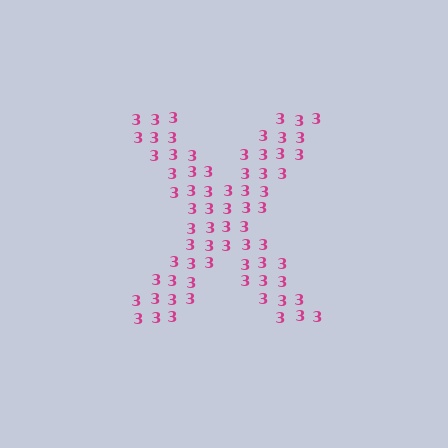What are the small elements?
The small elements are digit 3's.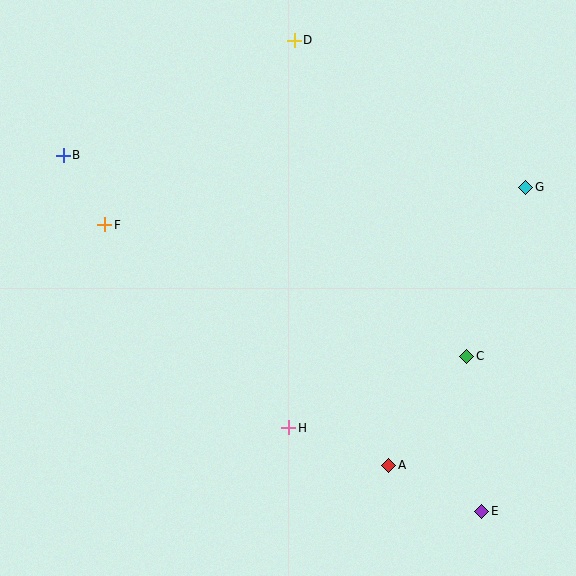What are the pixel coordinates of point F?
Point F is at (105, 225).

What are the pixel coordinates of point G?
Point G is at (526, 187).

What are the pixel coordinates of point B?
Point B is at (63, 155).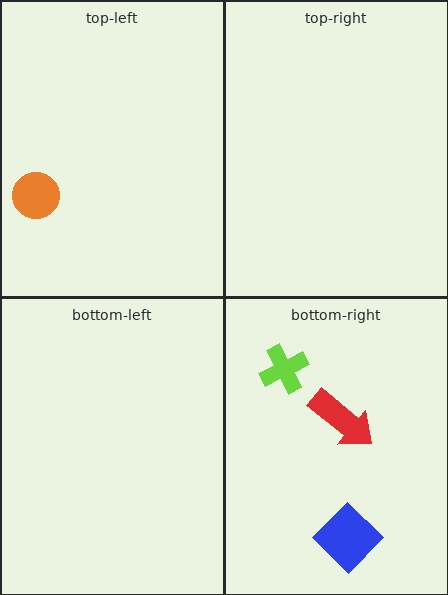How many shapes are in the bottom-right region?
3.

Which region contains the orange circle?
The top-left region.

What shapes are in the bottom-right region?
The red arrow, the blue diamond, the lime cross.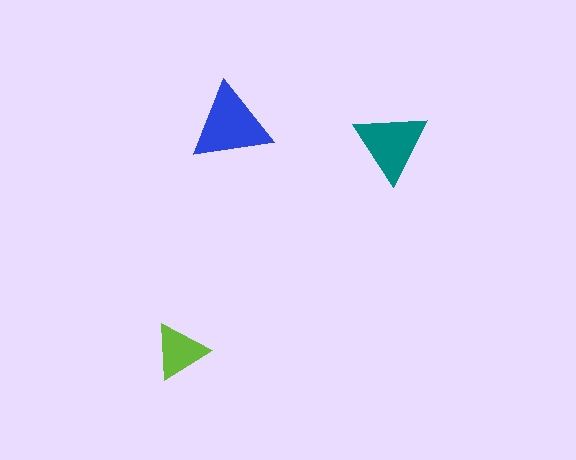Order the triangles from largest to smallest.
the blue one, the teal one, the lime one.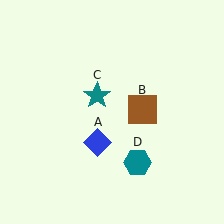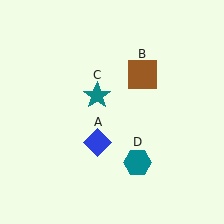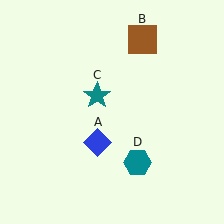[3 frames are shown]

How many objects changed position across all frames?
1 object changed position: brown square (object B).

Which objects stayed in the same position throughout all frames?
Blue diamond (object A) and teal star (object C) and teal hexagon (object D) remained stationary.